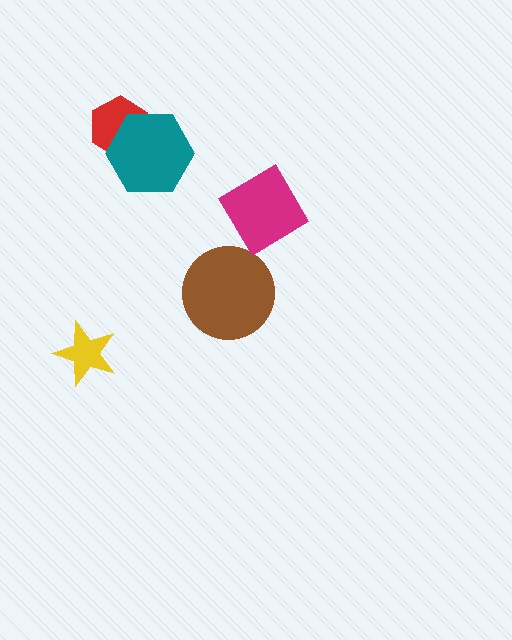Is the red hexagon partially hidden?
Yes, it is partially covered by another shape.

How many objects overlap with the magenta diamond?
0 objects overlap with the magenta diamond.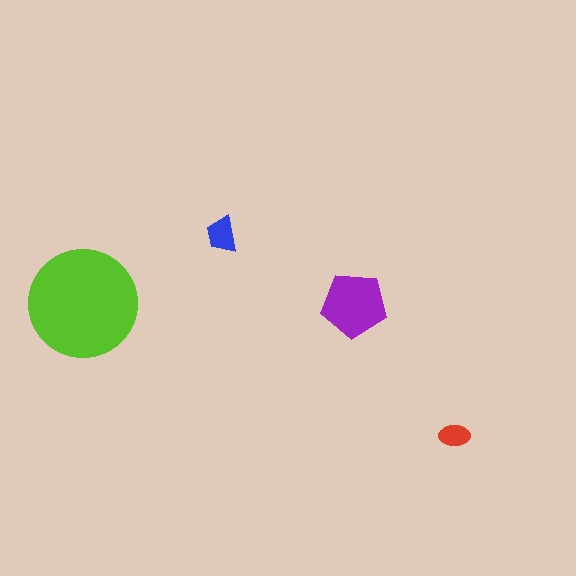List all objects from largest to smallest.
The lime circle, the purple pentagon, the blue trapezoid, the red ellipse.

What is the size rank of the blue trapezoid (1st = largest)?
3rd.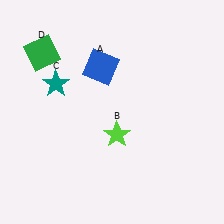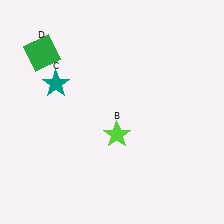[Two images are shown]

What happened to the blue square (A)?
The blue square (A) was removed in Image 2. It was in the top-left area of Image 1.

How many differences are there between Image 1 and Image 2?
There is 1 difference between the two images.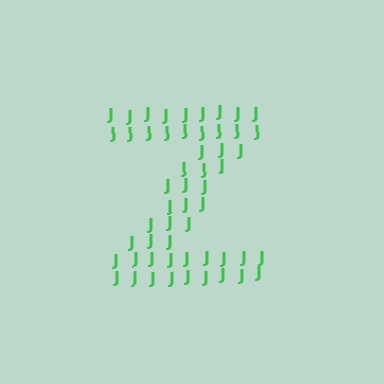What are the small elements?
The small elements are letter J's.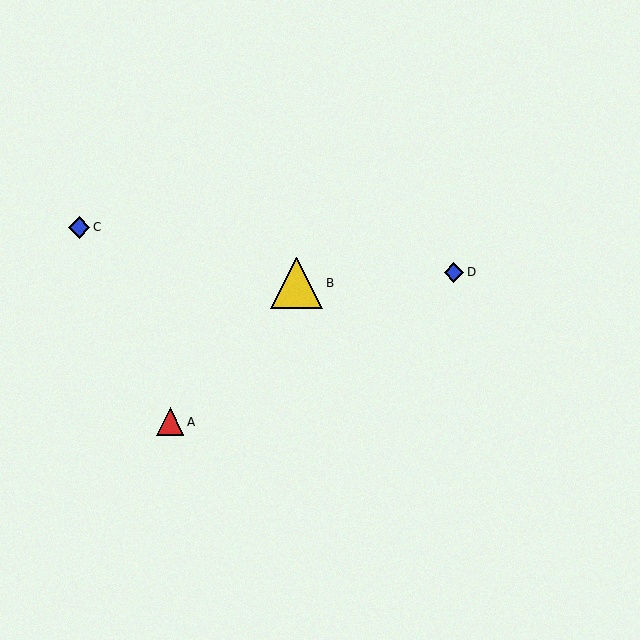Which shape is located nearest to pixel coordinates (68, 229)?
The blue diamond (labeled C) at (79, 227) is nearest to that location.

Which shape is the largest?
The yellow triangle (labeled B) is the largest.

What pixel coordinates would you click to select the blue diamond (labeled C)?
Click at (79, 227) to select the blue diamond C.